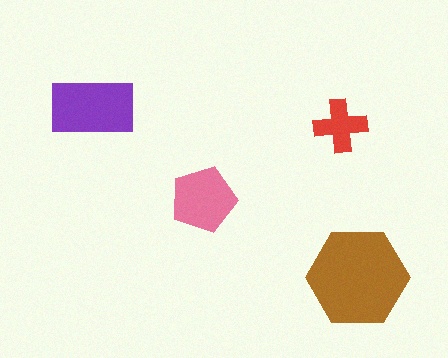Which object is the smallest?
The red cross.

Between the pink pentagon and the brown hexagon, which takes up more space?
The brown hexagon.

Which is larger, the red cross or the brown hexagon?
The brown hexagon.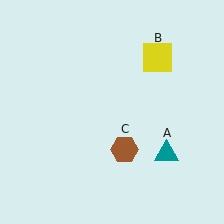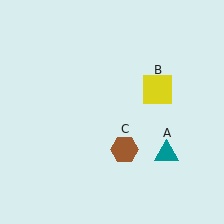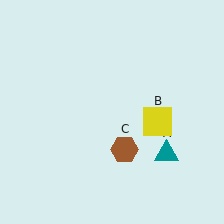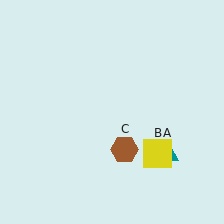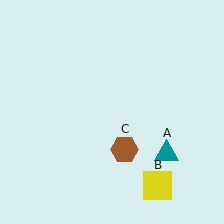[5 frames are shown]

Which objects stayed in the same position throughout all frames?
Teal triangle (object A) and brown hexagon (object C) remained stationary.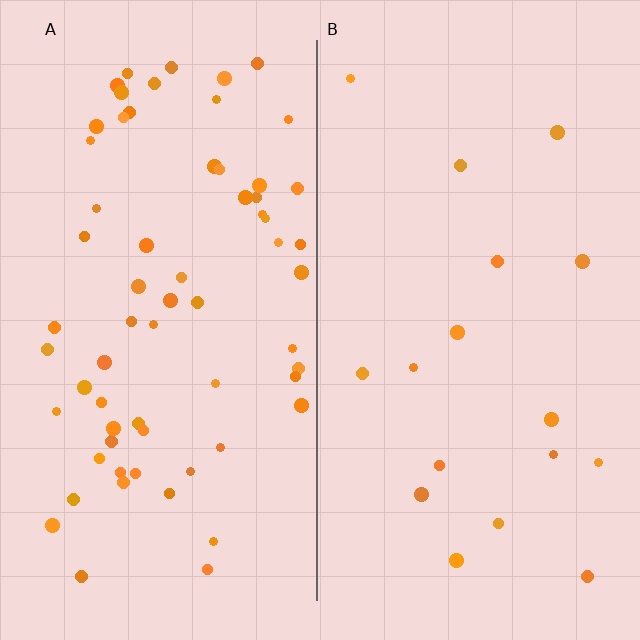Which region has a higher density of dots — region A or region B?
A (the left).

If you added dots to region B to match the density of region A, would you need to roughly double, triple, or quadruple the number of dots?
Approximately quadruple.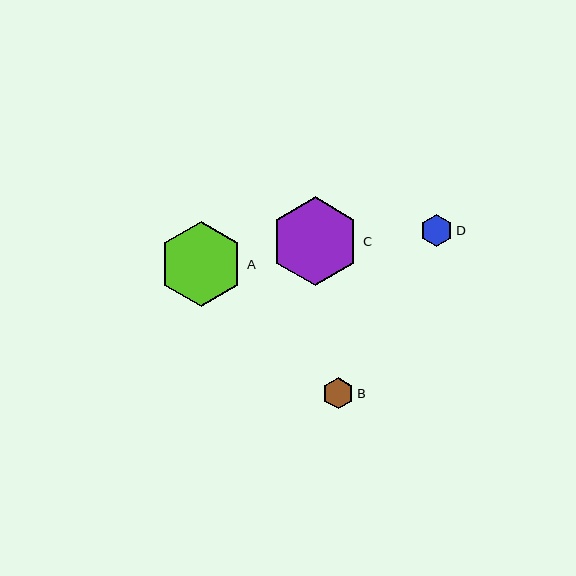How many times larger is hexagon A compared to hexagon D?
Hexagon A is approximately 2.6 times the size of hexagon D.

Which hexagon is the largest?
Hexagon C is the largest with a size of approximately 89 pixels.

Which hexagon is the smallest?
Hexagon B is the smallest with a size of approximately 31 pixels.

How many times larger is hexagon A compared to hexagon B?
Hexagon A is approximately 2.7 times the size of hexagon B.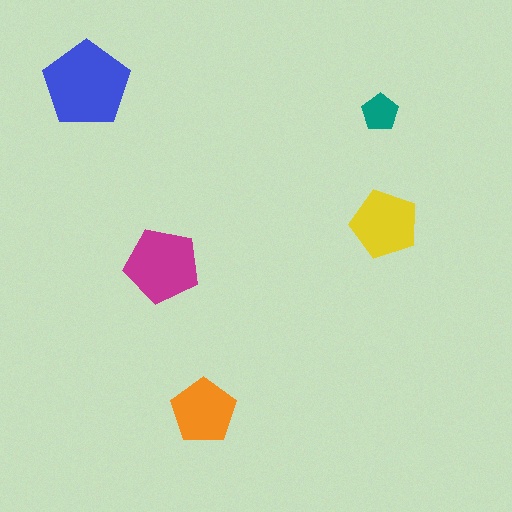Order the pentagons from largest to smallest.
the blue one, the magenta one, the yellow one, the orange one, the teal one.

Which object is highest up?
The blue pentagon is topmost.